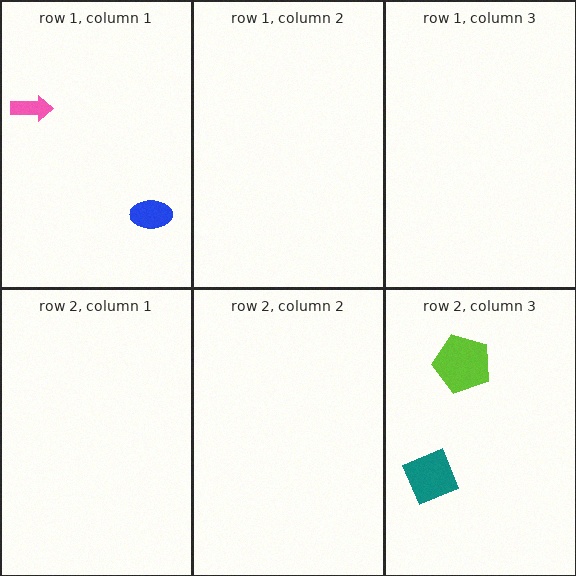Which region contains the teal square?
The row 2, column 3 region.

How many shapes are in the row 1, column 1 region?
2.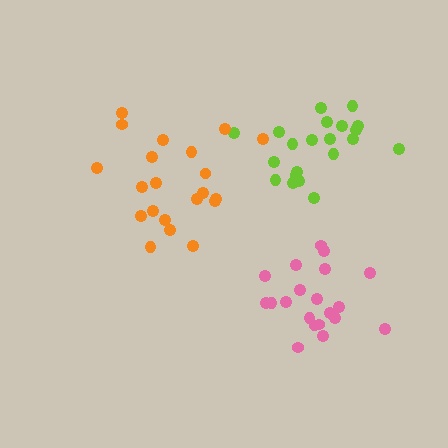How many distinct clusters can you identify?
There are 3 distinct clusters.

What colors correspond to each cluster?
The clusters are colored: lime, pink, orange.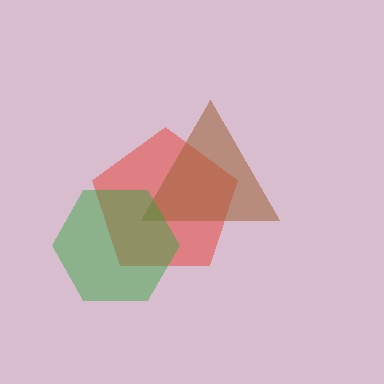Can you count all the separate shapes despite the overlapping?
Yes, there are 3 separate shapes.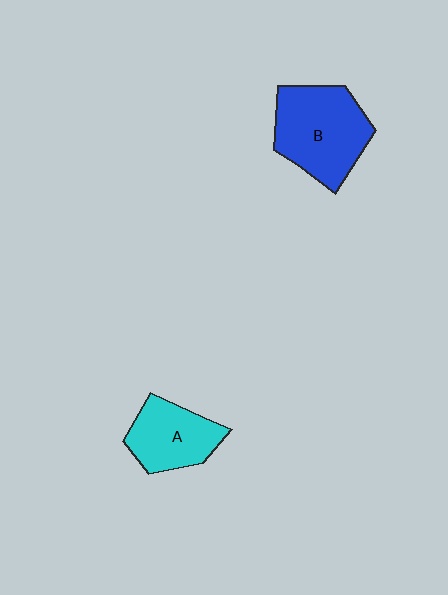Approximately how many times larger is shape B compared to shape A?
Approximately 1.5 times.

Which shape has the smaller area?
Shape A (cyan).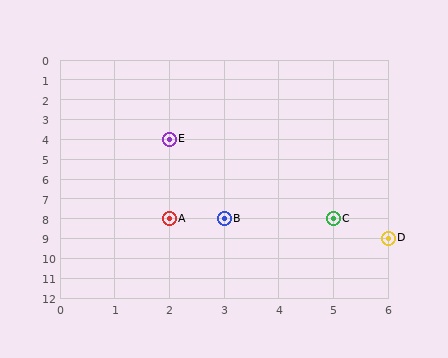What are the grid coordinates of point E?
Point E is at grid coordinates (2, 4).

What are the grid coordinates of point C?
Point C is at grid coordinates (5, 8).